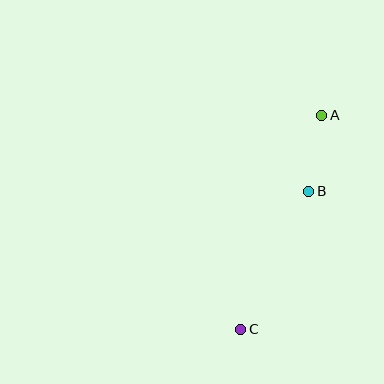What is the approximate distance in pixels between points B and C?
The distance between B and C is approximately 154 pixels.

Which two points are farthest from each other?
Points A and C are farthest from each other.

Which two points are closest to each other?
Points A and B are closest to each other.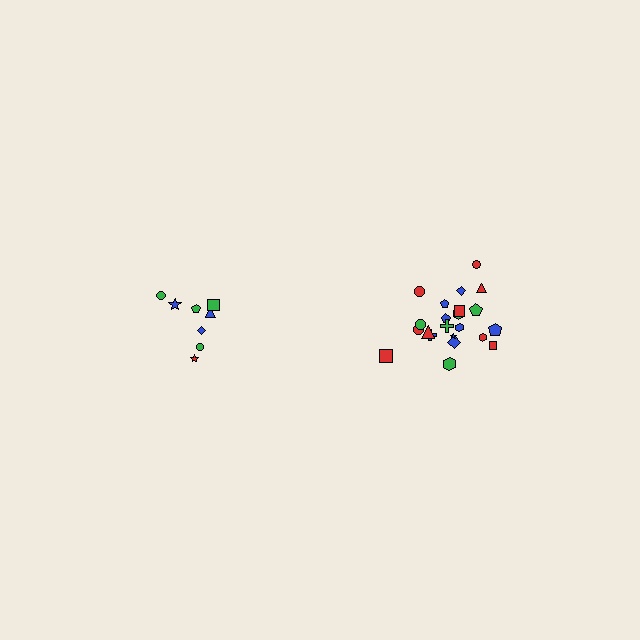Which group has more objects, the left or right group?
The right group.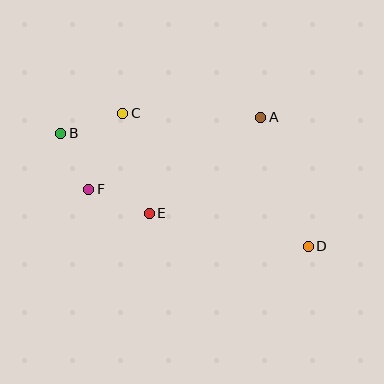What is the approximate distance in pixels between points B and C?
The distance between B and C is approximately 65 pixels.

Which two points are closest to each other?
Points B and F are closest to each other.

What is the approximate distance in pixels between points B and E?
The distance between B and E is approximately 119 pixels.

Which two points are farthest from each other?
Points B and D are farthest from each other.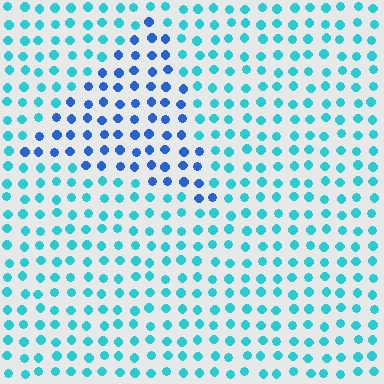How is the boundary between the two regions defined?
The boundary is defined purely by a slight shift in hue (about 38 degrees). Spacing, size, and orientation are identical on both sides.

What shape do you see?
I see a triangle.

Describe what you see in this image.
The image is filled with small cyan elements in a uniform arrangement. A triangle-shaped region is visible where the elements are tinted to a slightly different hue, forming a subtle color boundary.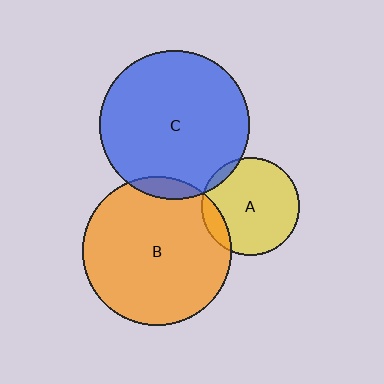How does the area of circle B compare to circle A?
Approximately 2.3 times.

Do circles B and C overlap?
Yes.